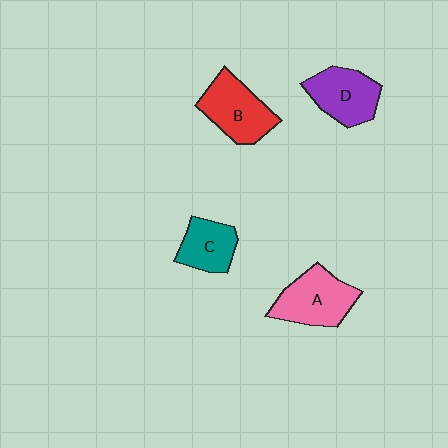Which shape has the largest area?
Shape A (pink).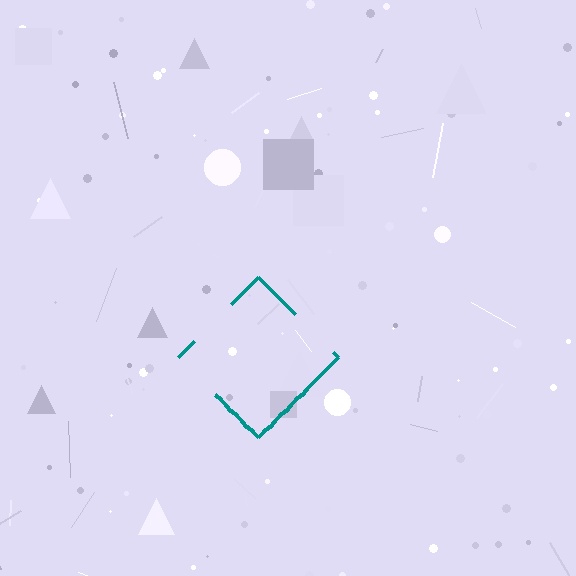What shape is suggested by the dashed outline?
The dashed outline suggests a diamond.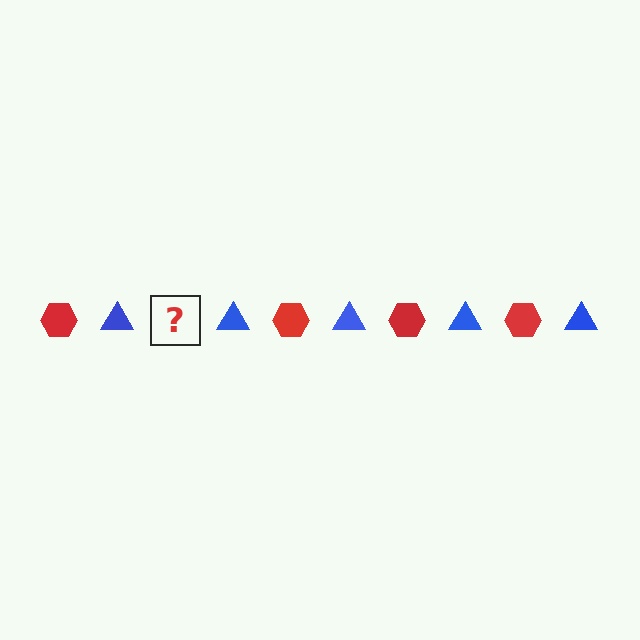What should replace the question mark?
The question mark should be replaced with a red hexagon.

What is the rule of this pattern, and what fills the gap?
The rule is that the pattern alternates between red hexagon and blue triangle. The gap should be filled with a red hexagon.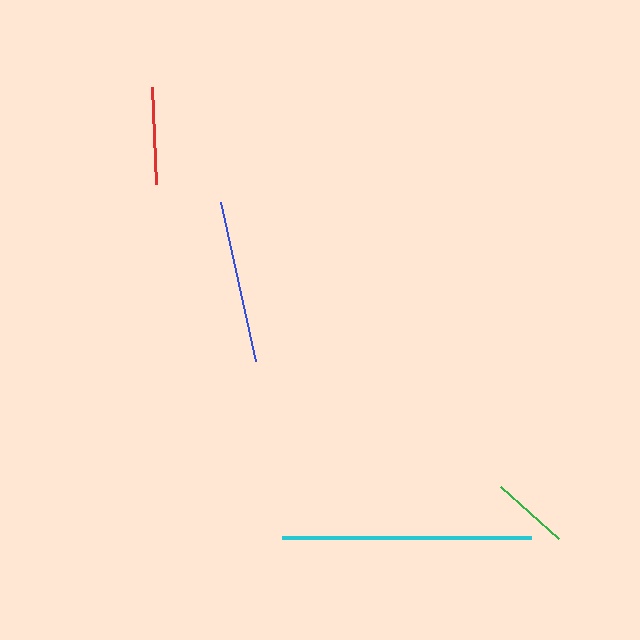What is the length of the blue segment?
The blue segment is approximately 163 pixels long.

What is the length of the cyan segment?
The cyan segment is approximately 250 pixels long.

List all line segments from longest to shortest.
From longest to shortest: cyan, blue, red, green.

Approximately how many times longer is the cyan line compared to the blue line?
The cyan line is approximately 1.5 times the length of the blue line.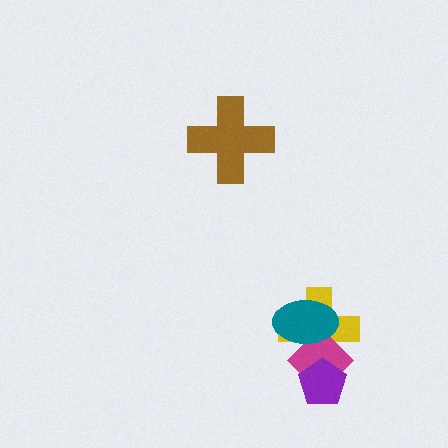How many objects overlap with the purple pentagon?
2 objects overlap with the purple pentagon.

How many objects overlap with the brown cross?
0 objects overlap with the brown cross.